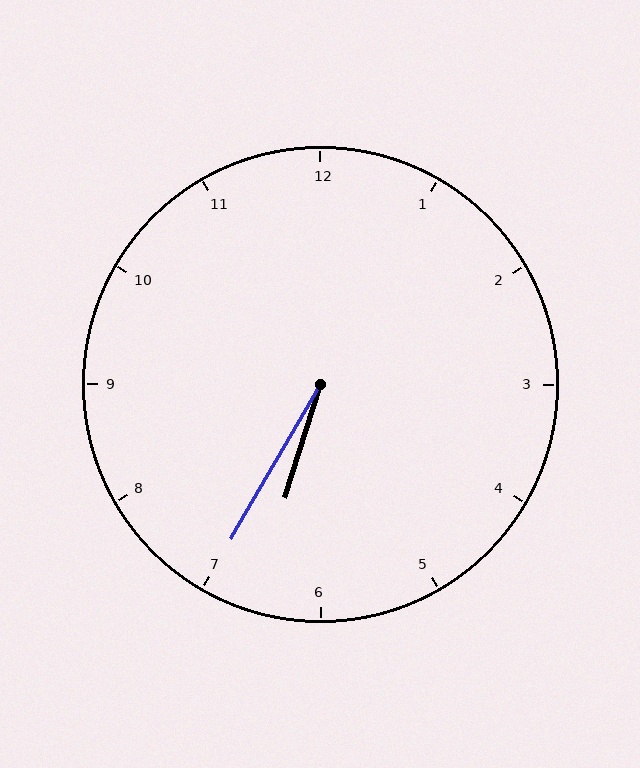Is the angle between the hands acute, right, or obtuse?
It is acute.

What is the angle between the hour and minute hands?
Approximately 12 degrees.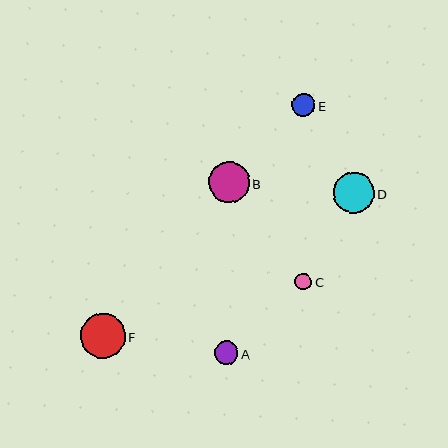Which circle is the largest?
Circle F is the largest with a size of approximately 45 pixels.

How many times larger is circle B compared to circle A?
Circle B is approximately 1.7 times the size of circle A.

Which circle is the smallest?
Circle C is the smallest with a size of approximately 17 pixels.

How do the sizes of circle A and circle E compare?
Circle A and circle E are approximately the same size.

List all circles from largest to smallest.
From largest to smallest: F, D, B, A, E, C.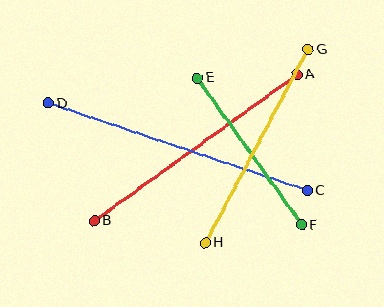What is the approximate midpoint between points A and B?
The midpoint is at approximately (196, 148) pixels.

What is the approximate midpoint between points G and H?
The midpoint is at approximately (257, 146) pixels.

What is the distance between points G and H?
The distance is approximately 219 pixels.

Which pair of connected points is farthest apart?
Points C and D are farthest apart.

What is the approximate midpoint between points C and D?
The midpoint is at approximately (178, 147) pixels.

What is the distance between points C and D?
The distance is approximately 273 pixels.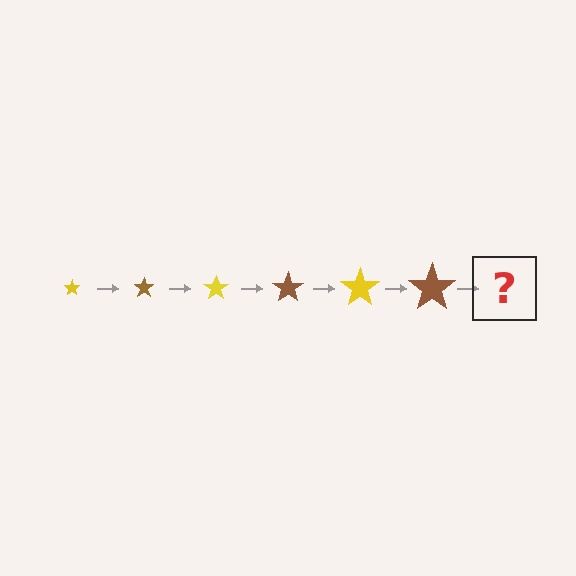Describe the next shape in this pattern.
It should be a yellow star, larger than the previous one.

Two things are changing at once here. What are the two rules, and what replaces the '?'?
The two rules are that the star grows larger each step and the color cycles through yellow and brown. The '?' should be a yellow star, larger than the previous one.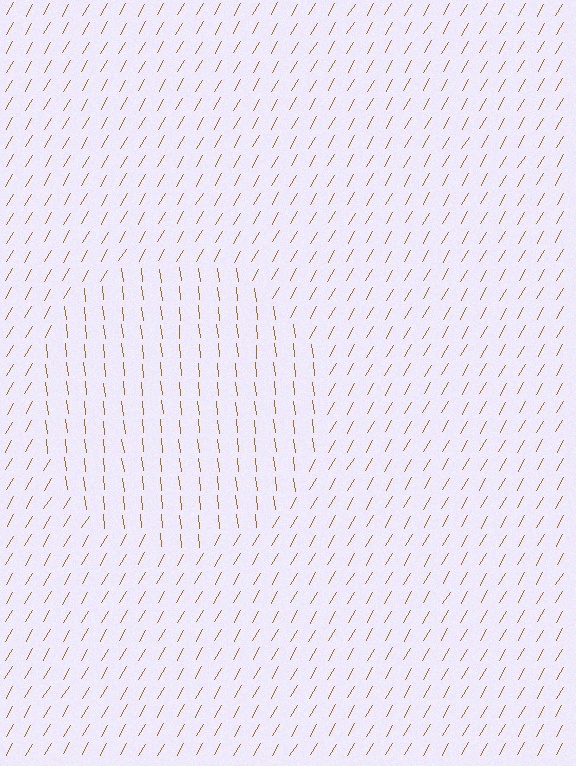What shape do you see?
I see a circle.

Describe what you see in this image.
The image is filled with small brown line segments. A circle region in the image has lines oriented differently from the surrounding lines, creating a visible texture boundary.